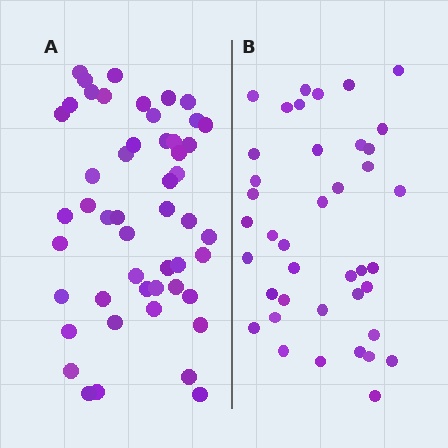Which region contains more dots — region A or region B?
Region A (the left region) has more dots.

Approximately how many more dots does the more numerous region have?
Region A has roughly 10 or so more dots than region B.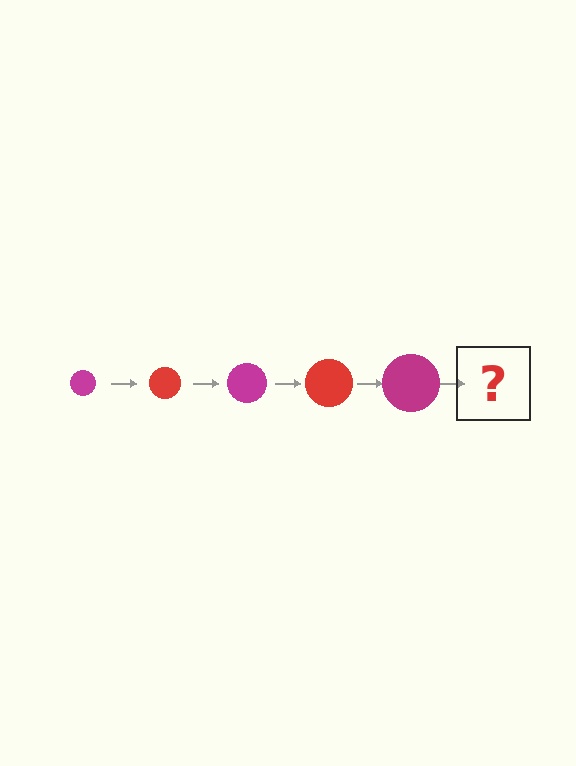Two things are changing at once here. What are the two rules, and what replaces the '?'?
The two rules are that the circle grows larger each step and the color cycles through magenta and red. The '?' should be a red circle, larger than the previous one.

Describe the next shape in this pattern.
It should be a red circle, larger than the previous one.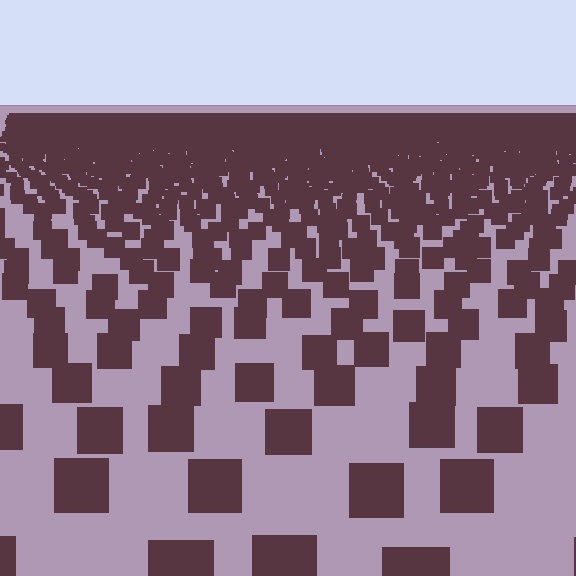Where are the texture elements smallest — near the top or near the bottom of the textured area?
Near the top.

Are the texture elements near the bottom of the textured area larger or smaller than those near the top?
Larger. Near the bottom, elements are closer to the viewer and appear at a bigger on-screen size.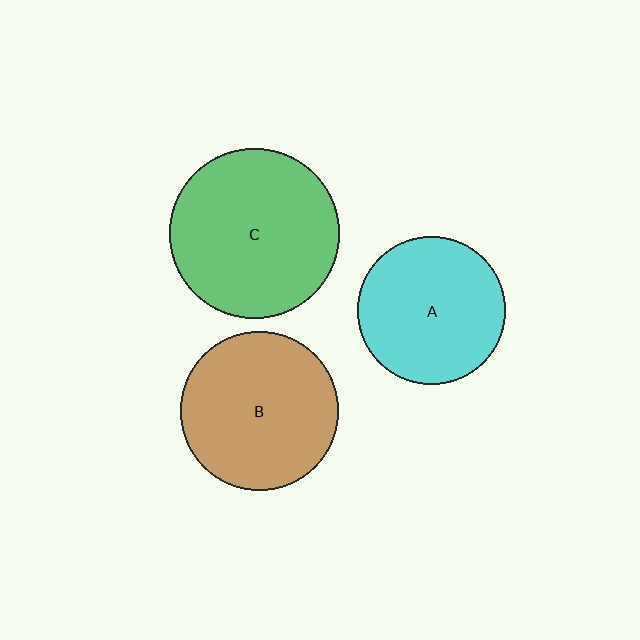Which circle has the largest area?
Circle C (green).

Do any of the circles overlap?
No, none of the circles overlap.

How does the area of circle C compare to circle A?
Approximately 1.3 times.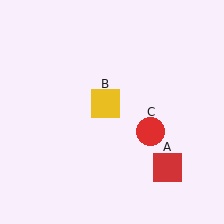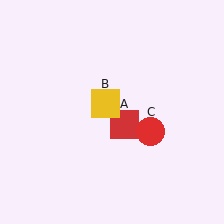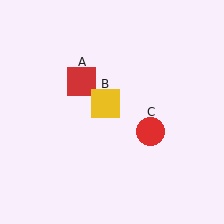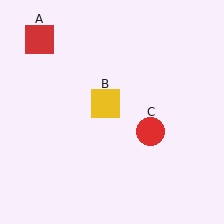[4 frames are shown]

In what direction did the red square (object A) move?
The red square (object A) moved up and to the left.